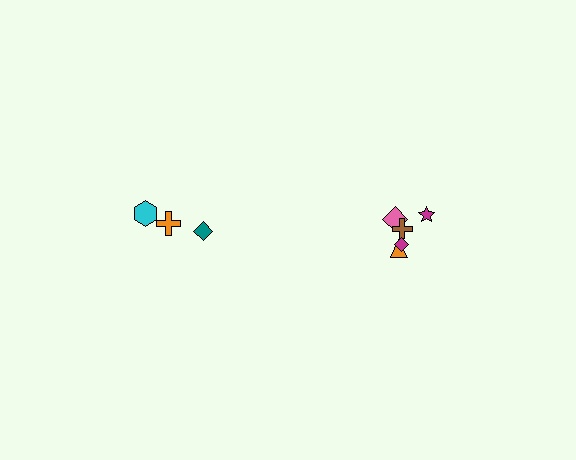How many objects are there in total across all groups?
There are 8 objects.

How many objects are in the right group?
There are 5 objects.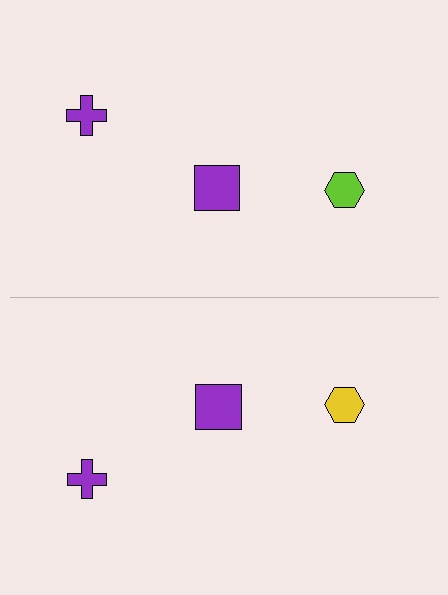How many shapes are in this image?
There are 6 shapes in this image.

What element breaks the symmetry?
The yellow hexagon on the bottom side breaks the symmetry — its mirror counterpart is lime.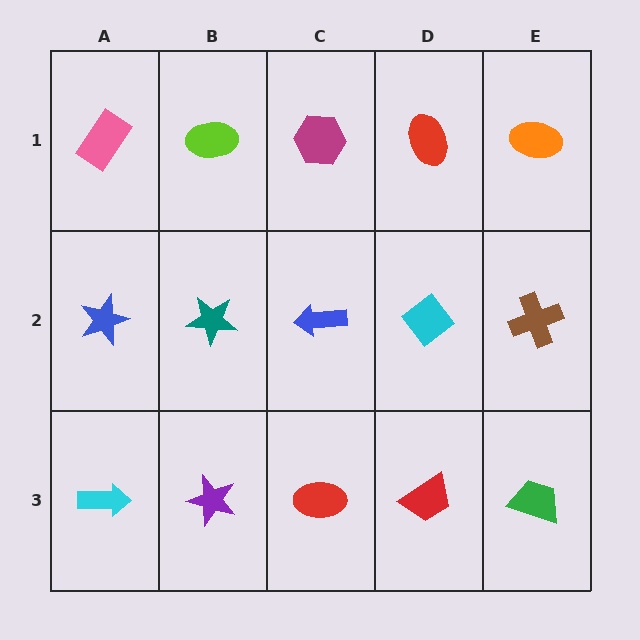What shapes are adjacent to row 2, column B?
A lime ellipse (row 1, column B), a purple star (row 3, column B), a blue star (row 2, column A), a blue arrow (row 2, column C).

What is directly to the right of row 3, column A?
A purple star.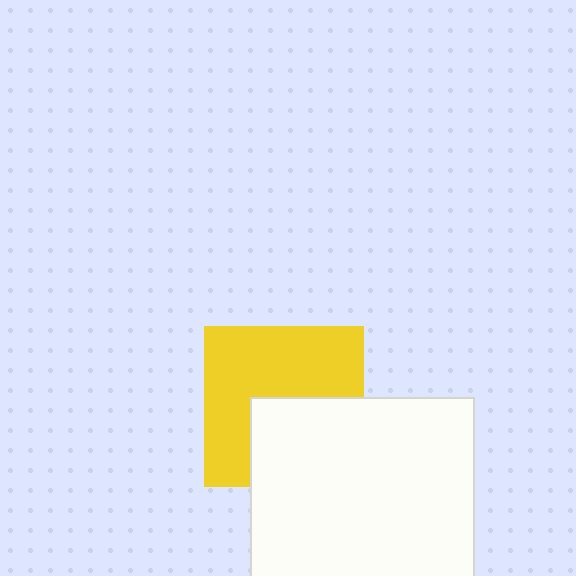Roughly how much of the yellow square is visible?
About half of it is visible (roughly 60%).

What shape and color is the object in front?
The object in front is a white rectangle.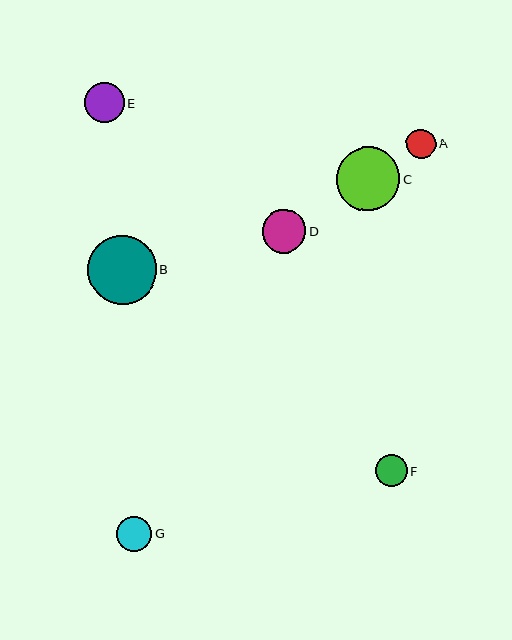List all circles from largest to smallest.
From largest to smallest: B, C, D, E, G, F, A.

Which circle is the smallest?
Circle A is the smallest with a size of approximately 30 pixels.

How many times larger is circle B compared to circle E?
Circle B is approximately 1.7 times the size of circle E.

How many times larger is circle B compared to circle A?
Circle B is approximately 2.3 times the size of circle A.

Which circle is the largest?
Circle B is the largest with a size of approximately 69 pixels.